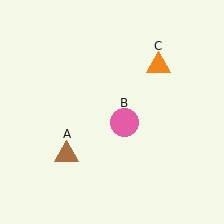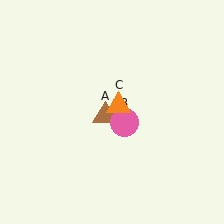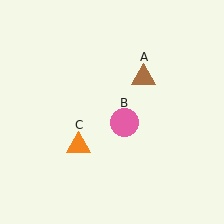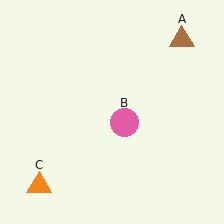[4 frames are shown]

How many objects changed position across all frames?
2 objects changed position: brown triangle (object A), orange triangle (object C).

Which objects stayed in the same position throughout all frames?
Pink circle (object B) remained stationary.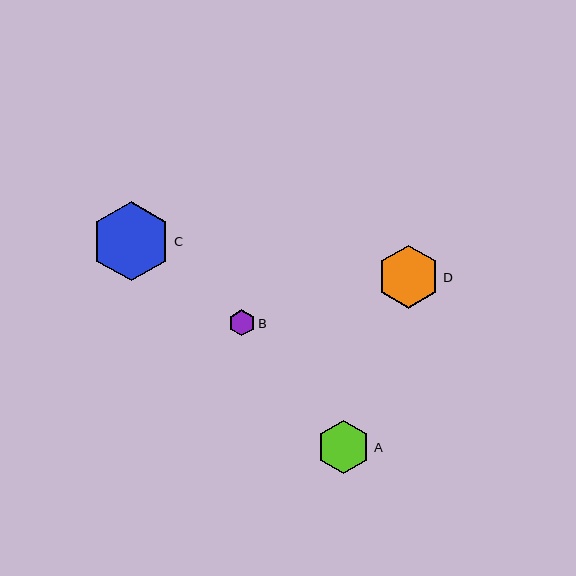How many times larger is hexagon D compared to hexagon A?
Hexagon D is approximately 1.2 times the size of hexagon A.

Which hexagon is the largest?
Hexagon C is the largest with a size of approximately 80 pixels.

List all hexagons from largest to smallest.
From largest to smallest: C, D, A, B.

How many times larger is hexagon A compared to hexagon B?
Hexagon A is approximately 2.0 times the size of hexagon B.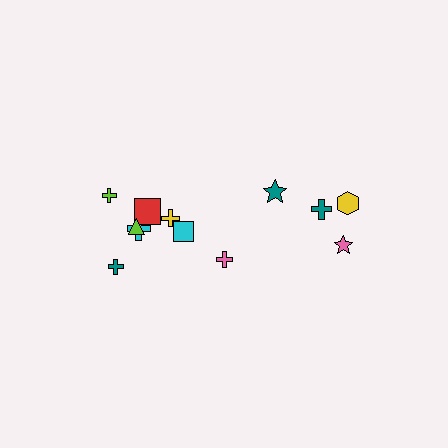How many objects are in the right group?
There are 4 objects.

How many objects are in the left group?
There are 8 objects.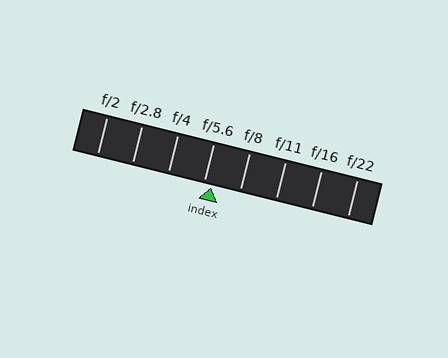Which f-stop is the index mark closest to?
The index mark is closest to f/5.6.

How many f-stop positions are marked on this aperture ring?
There are 8 f-stop positions marked.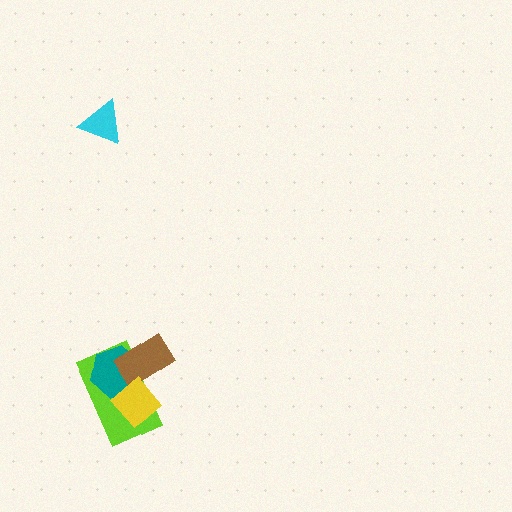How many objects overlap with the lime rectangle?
3 objects overlap with the lime rectangle.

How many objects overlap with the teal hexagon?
3 objects overlap with the teal hexagon.